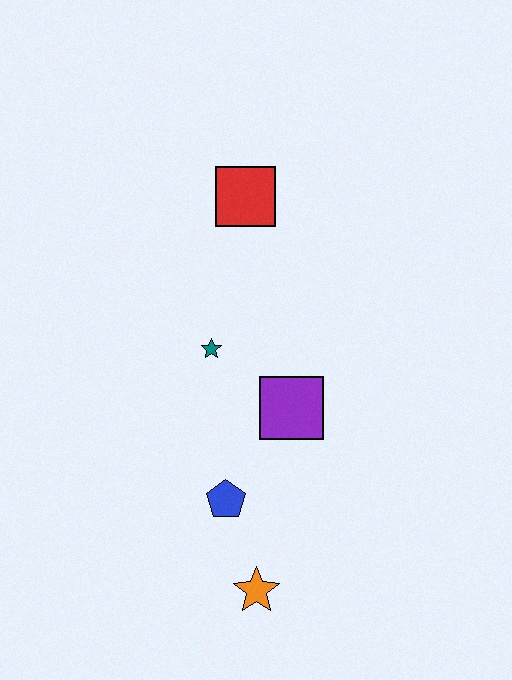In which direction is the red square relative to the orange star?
The red square is above the orange star.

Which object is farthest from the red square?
The orange star is farthest from the red square.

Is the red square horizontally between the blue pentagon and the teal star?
No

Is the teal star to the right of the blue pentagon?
No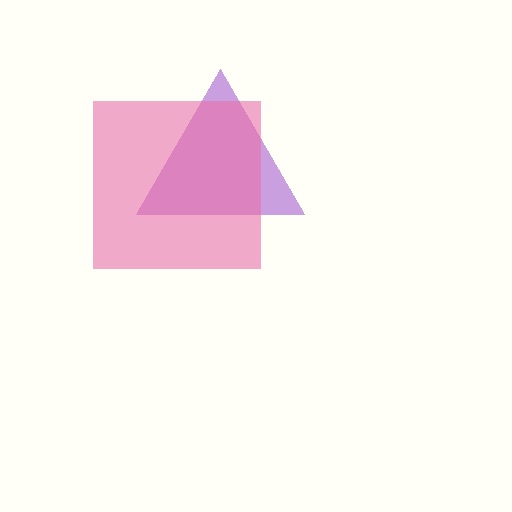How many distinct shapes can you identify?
There are 2 distinct shapes: a purple triangle, a pink square.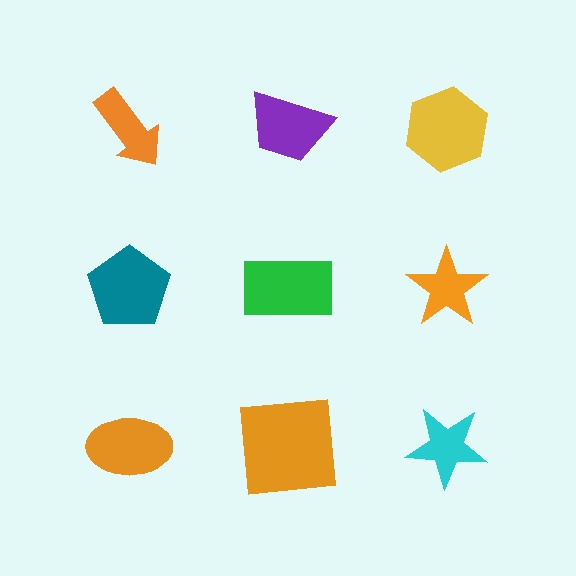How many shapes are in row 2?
3 shapes.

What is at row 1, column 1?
An orange arrow.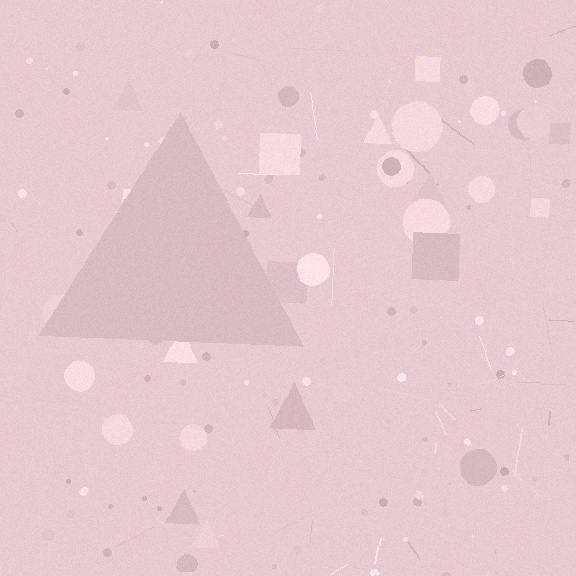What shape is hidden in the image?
A triangle is hidden in the image.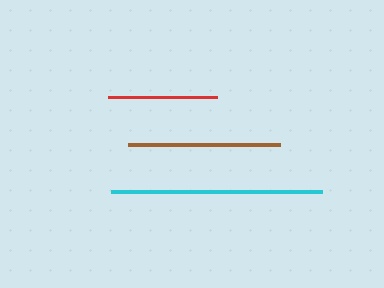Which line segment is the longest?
The cyan line is the longest at approximately 211 pixels.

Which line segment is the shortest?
The red line is the shortest at approximately 109 pixels.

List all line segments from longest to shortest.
From longest to shortest: cyan, brown, red.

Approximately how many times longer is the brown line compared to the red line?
The brown line is approximately 1.4 times the length of the red line.